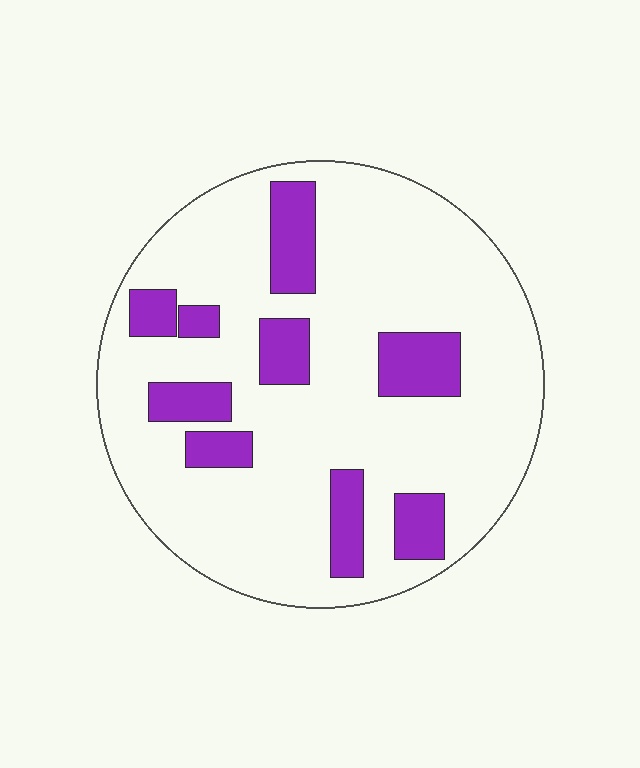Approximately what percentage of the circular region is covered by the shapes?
Approximately 20%.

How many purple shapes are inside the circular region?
9.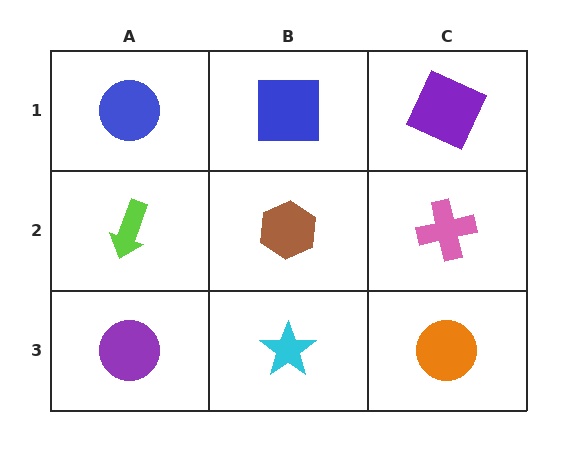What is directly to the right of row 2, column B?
A pink cross.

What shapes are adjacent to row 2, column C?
A purple square (row 1, column C), an orange circle (row 3, column C), a brown hexagon (row 2, column B).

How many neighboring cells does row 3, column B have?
3.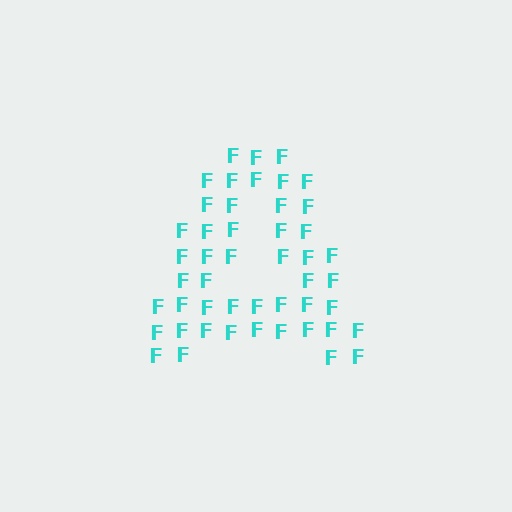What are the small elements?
The small elements are letter F's.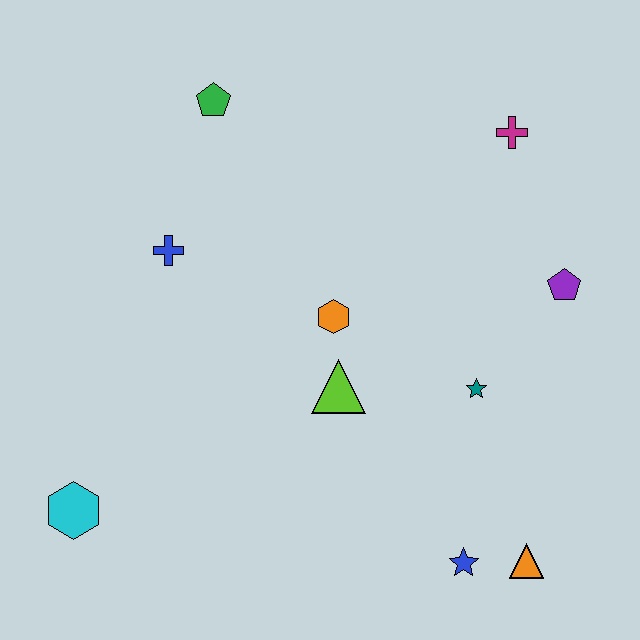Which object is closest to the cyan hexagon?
The blue cross is closest to the cyan hexagon.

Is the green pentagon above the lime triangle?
Yes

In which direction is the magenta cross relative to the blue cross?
The magenta cross is to the right of the blue cross.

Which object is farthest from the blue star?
The green pentagon is farthest from the blue star.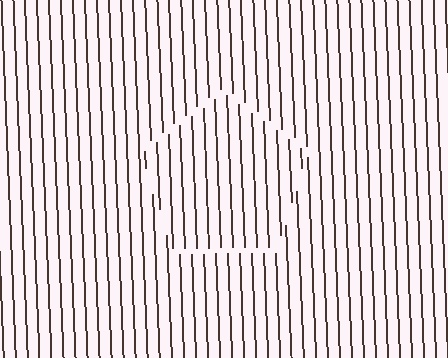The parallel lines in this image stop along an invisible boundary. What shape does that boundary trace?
An illusory pentagon. The interior of the shape contains the same grating, shifted by half a period — the contour is defined by the phase discontinuity where line-ends from the inner and outer gratings abut.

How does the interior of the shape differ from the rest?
The interior of the shape contains the same grating, shifted by half a period — the contour is defined by the phase discontinuity where line-ends from the inner and outer gratings abut.